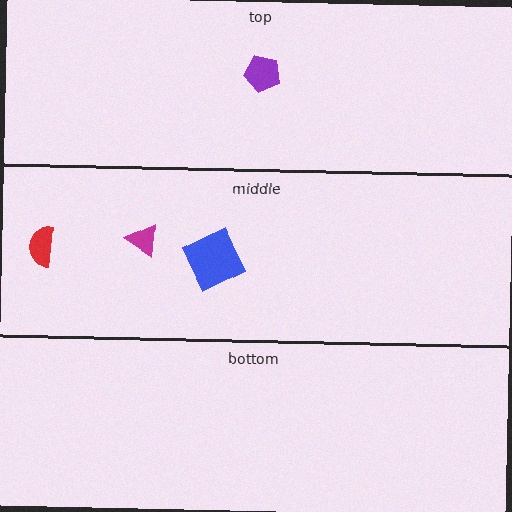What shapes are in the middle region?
The blue square, the red semicircle, the magenta triangle.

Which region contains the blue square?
The middle region.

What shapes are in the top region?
The purple pentagon.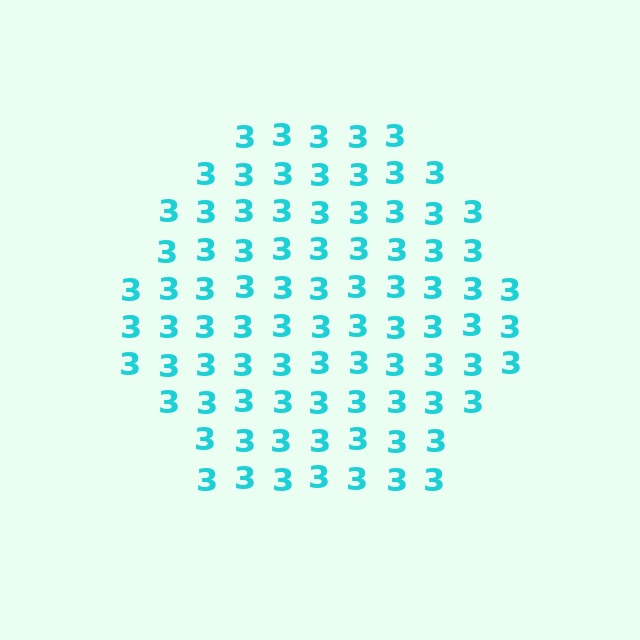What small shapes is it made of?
It is made of small digit 3's.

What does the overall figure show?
The overall figure shows a hexagon.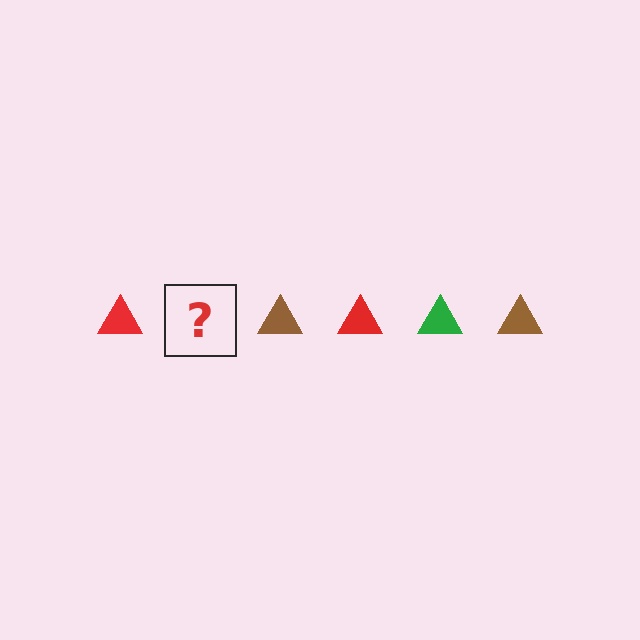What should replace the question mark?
The question mark should be replaced with a green triangle.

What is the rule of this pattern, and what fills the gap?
The rule is that the pattern cycles through red, green, brown triangles. The gap should be filled with a green triangle.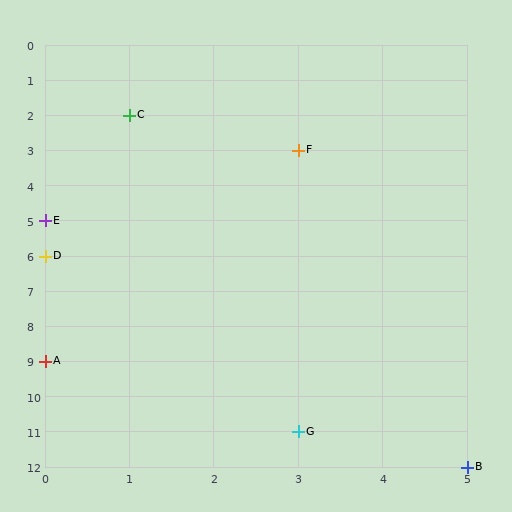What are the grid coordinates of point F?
Point F is at grid coordinates (3, 3).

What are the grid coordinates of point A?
Point A is at grid coordinates (0, 9).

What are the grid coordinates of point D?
Point D is at grid coordinates (0, 6).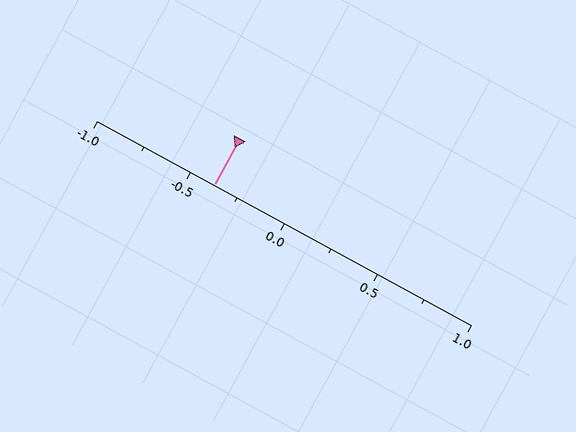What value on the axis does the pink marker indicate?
The marker indicates approximately -0.38.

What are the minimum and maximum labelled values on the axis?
The axis runs from -1.0 to 1.0.